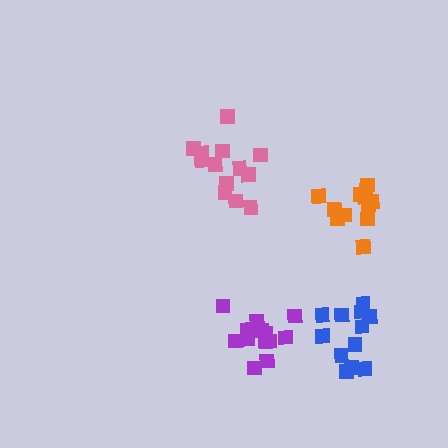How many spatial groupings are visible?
There are 4 spatial groupings.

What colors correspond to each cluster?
The clusters are colored: purple, orange, pink, blue.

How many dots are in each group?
Group 1: 15 dots, Group 2: 12 dots, Group 3: 13 dots, Group 4: 12 dots (52 total).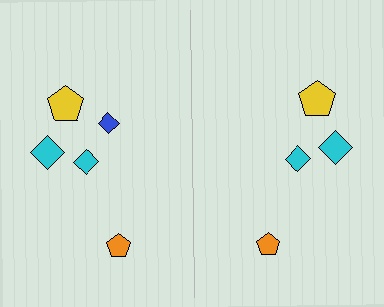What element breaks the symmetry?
A blue diamond is missing from the right side.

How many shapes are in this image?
There are 9 shapes in this image.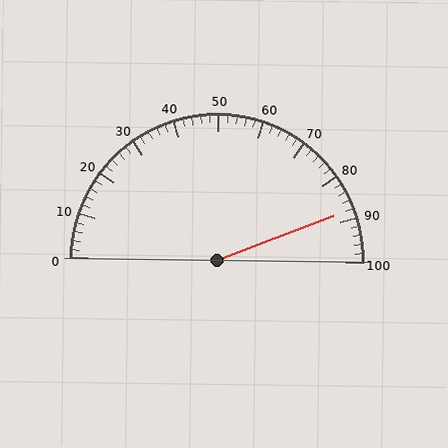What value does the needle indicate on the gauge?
The needle indicates approximately 88.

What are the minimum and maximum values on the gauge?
The gauge ranges from 0 to 100.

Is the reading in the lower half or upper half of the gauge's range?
The reading is in the upper half of the range (0 to 100).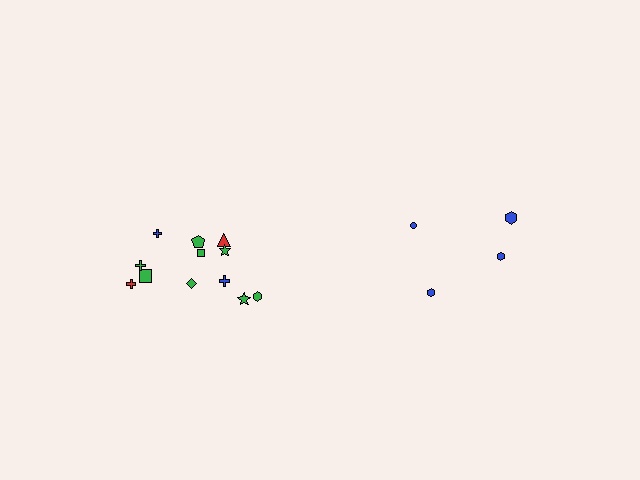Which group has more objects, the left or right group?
The left group.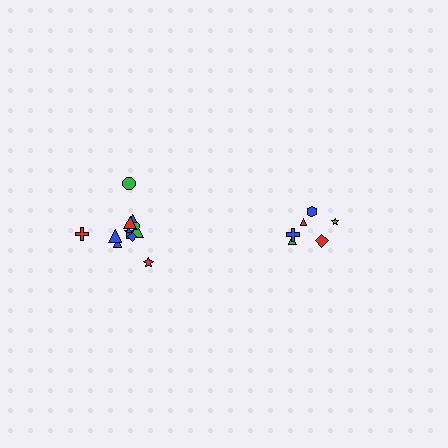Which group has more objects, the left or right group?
The left group.